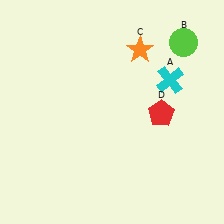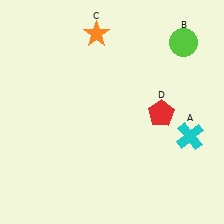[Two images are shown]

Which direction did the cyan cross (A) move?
The cyan cross (A) moved down.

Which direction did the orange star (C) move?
The orange star (C) moved left.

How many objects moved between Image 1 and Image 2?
2 objects moved between the two images.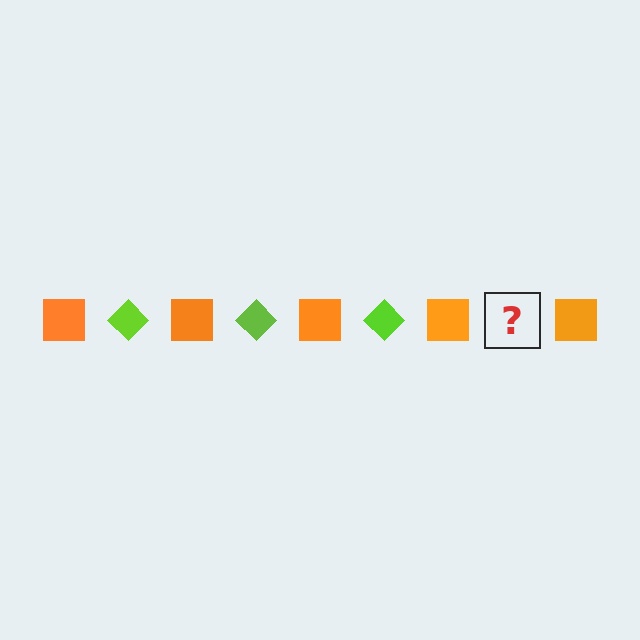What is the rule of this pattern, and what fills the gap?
The rule is that the pattern alternates between orange square and lime diamond. The gap should be filled with a lime diamond.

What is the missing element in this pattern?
The missing element is a lime diamond.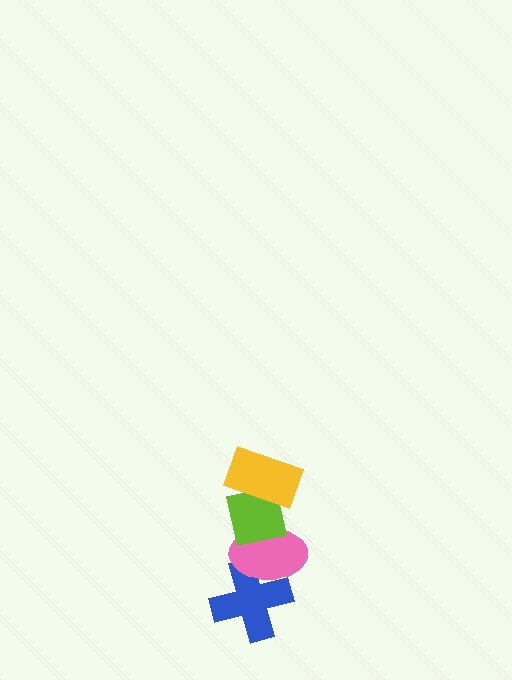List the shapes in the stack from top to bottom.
From top to bottom: the yellow rectangle, the lime square, the pink ellipse, the blue cross.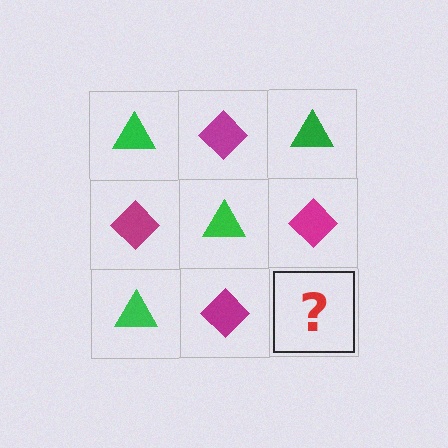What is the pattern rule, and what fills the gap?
The rule is that it alternates green triangle and magenta diamond in a checkerboard pattern. The gap should be filled with a green triangle.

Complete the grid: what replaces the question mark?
The question mark should be replaced with a green triangle.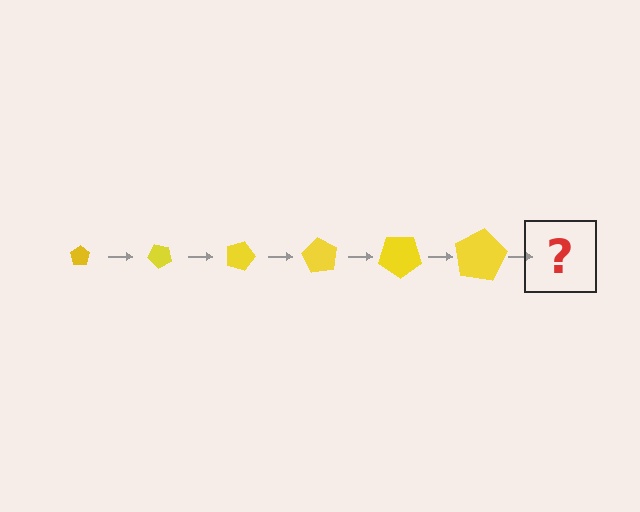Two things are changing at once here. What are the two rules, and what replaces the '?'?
The two rules are that the pentagon grows larger each step and it rotates 45 degrees each step. The '?' should be a pentagon, larger than the previous one and rotated 270 degrees from the start.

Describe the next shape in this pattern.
It should be a pentagon, larger than the previous one and rotated 270 degrees from the start.